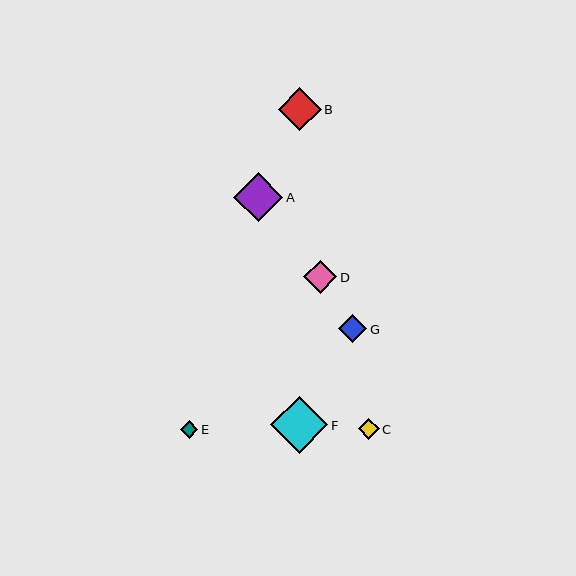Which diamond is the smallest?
Diamond E is the smallest with a size of approximately 17 pixels.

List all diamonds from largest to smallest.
From largest to smallest: F, A, B, D, G, C, E.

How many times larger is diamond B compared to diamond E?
Diamond B is approximately 2.5 times the size of diamond E.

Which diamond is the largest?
Diamond F is the largest with a size of approximately 58 pixels.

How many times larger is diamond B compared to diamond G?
Diamond B is approximately 1.6 times the size of diamond G.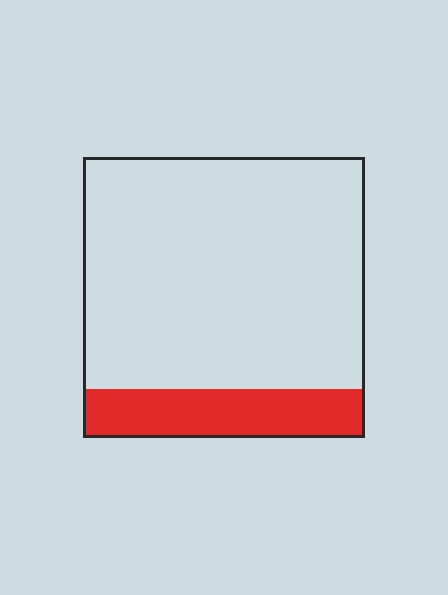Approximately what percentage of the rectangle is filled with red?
Approximately 15%.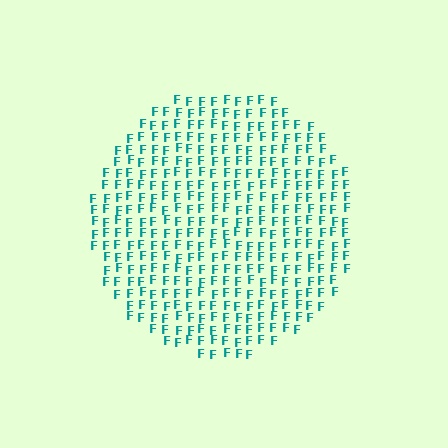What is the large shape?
The large shape is a circle.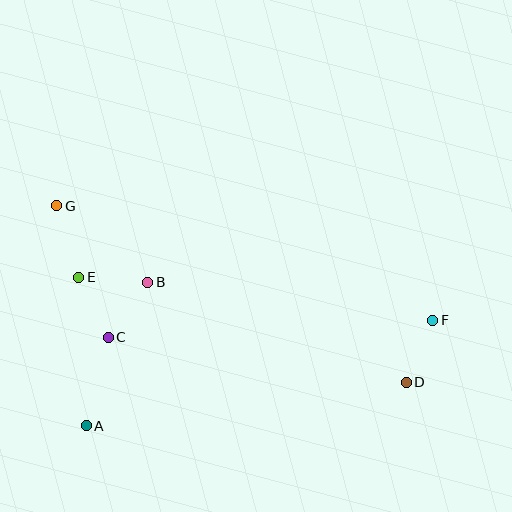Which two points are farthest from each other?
Points F and G are farthest from each other.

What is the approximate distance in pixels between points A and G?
The distance between A and G is approximately 222 pixels.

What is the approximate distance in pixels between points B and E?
The distance between B and E is approximately 69 pixels.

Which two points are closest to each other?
Points C and E are closest to each other.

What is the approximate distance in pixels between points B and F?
The distance between B and F is approximately 288 pixels.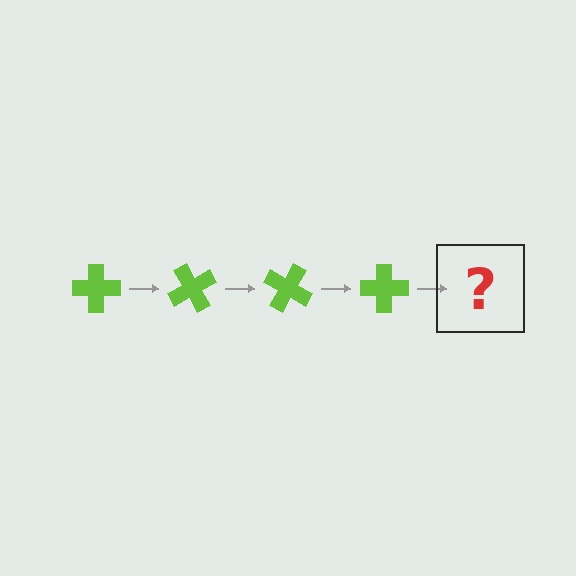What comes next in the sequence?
The next element should be a lime cross rotated 240 degrees.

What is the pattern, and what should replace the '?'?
The pattern is that the cross rotates 60 degrees each step. The '?' should be a lime cross rotated 240 degrees.